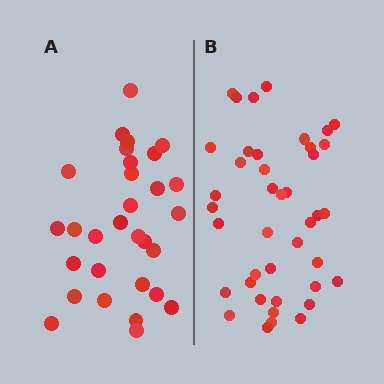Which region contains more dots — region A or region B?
Region B (the right region) has more dots.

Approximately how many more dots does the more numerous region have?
Region B has roughly 12 or so more dots than region A.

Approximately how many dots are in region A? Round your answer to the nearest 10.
About 30 dots.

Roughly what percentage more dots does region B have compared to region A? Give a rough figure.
About 35% more.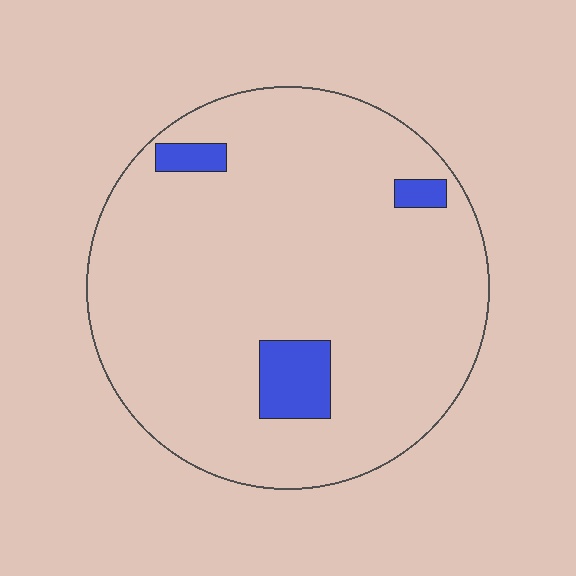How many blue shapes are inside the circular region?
3.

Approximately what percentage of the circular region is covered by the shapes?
Approximately 5%.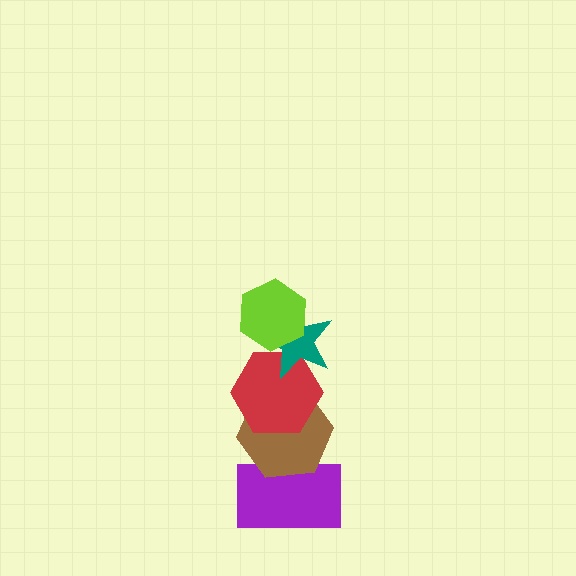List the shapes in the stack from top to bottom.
From top to bottom: the lime hexagon, the teal star, the red hexagon, the brown hexagon, the purple rectangle.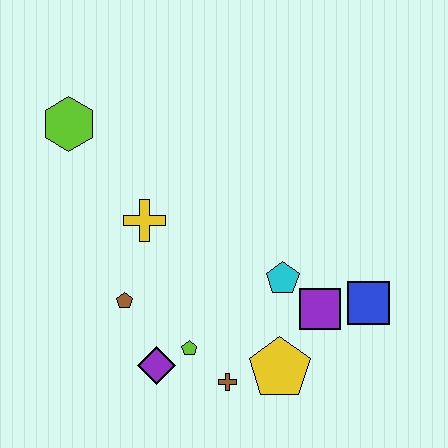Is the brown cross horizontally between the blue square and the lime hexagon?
Yes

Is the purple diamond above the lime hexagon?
No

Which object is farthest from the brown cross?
The lime hexagon is farthest from the brown cross.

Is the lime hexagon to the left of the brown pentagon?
Yes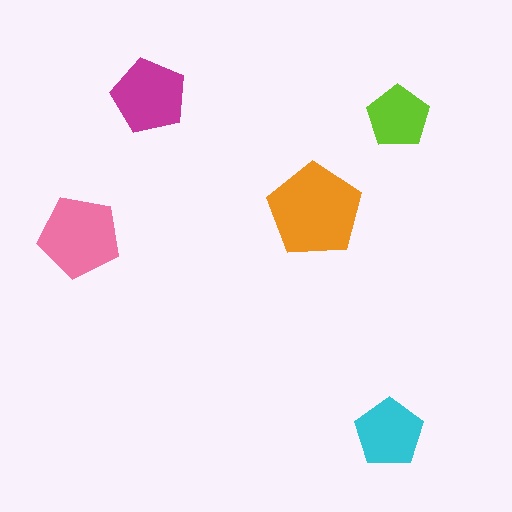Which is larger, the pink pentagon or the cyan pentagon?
The pink one.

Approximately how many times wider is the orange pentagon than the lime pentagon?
About 1.5 times wider.